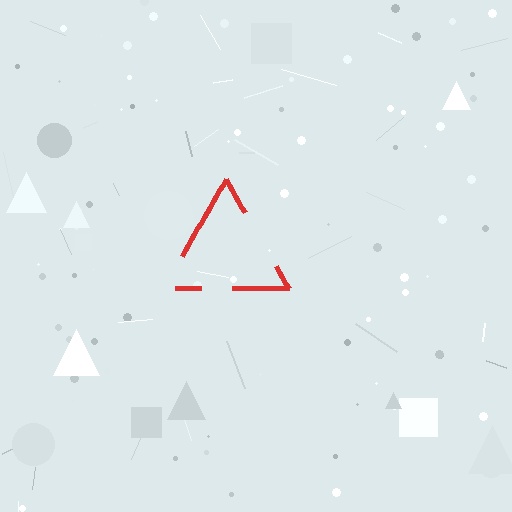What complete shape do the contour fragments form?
The contour fragments form a triangle.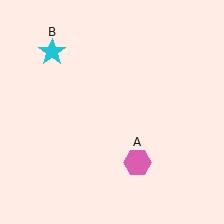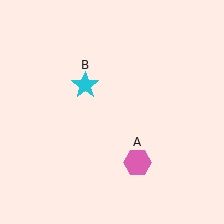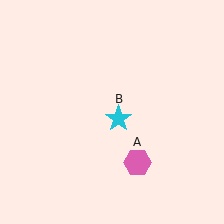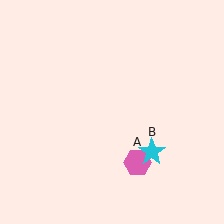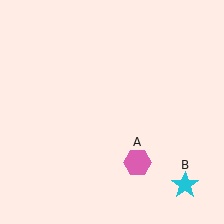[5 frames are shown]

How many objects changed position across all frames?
1 object changed position: cyan star (object B).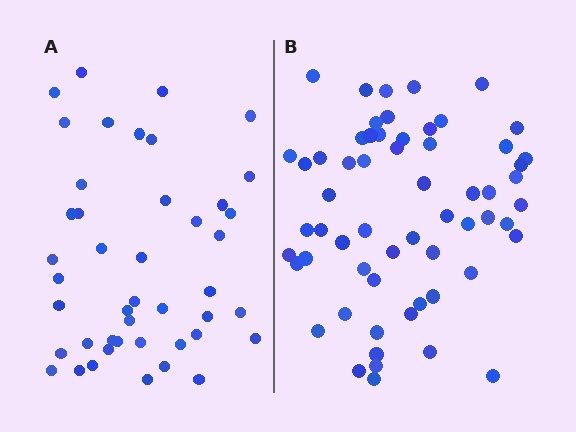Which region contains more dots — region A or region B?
Region B (the right region) has more dots.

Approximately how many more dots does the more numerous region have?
Region B has approximately 15 more dots than region A.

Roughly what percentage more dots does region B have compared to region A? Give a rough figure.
About 35% more.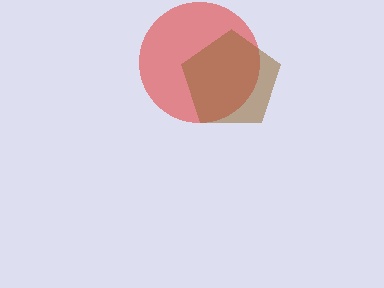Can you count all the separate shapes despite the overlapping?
Yes, there are 2 separate shapes.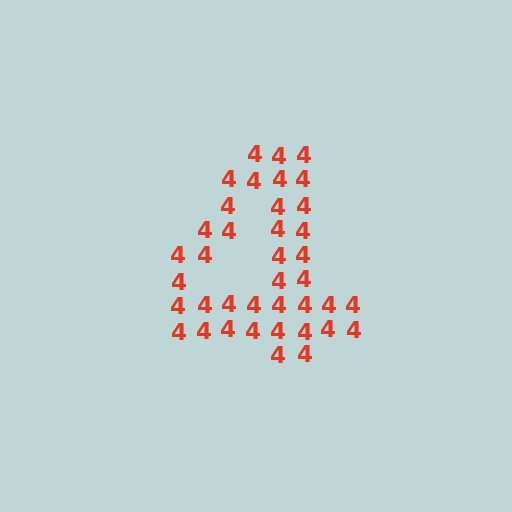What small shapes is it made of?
It is made of small digit 4's.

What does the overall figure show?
The overall figure shows the digit 4.